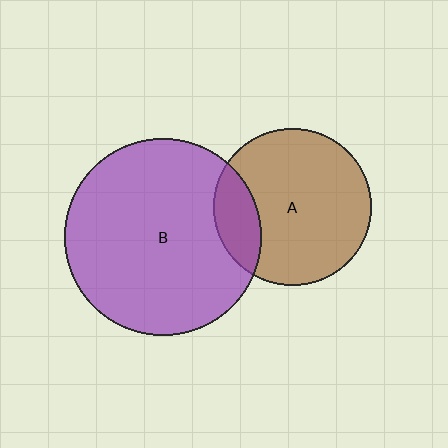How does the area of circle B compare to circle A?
Approximately 1.6 times.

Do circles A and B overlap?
Yes.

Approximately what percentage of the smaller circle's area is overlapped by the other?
Approximately 20%.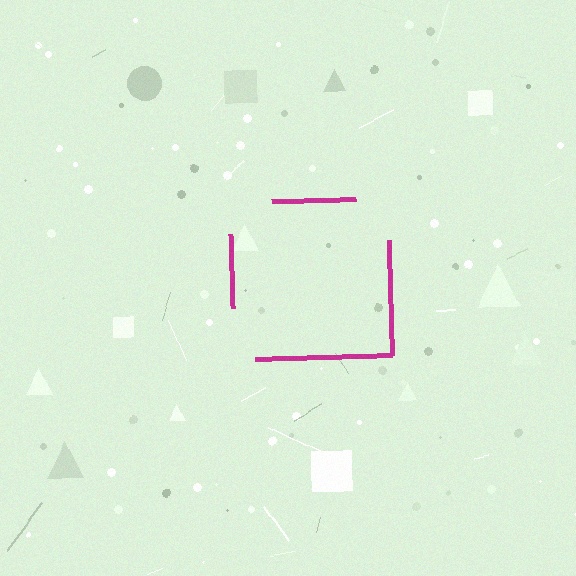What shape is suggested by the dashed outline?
The dashed outline suggests a square.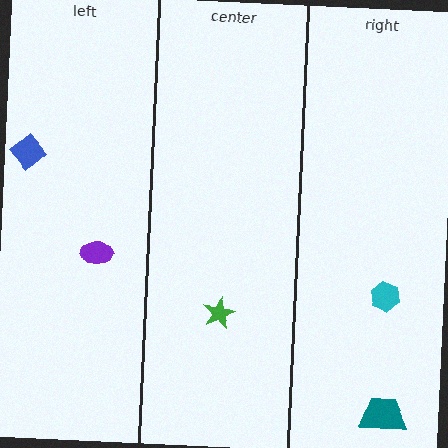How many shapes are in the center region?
1.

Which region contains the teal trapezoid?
The right region.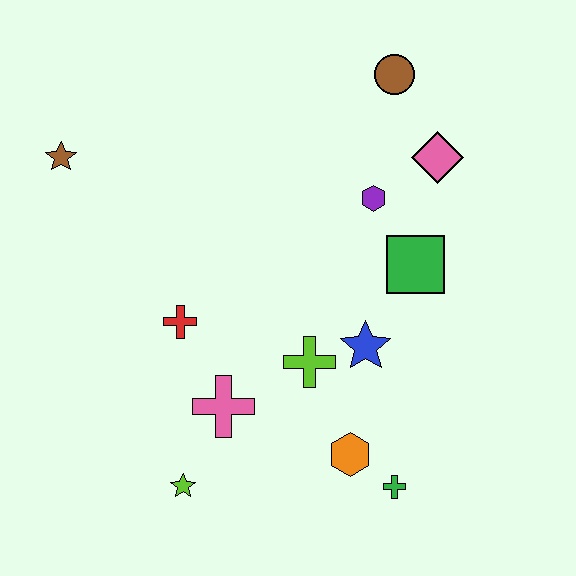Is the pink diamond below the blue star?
No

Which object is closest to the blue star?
The lime cross is closest to the blue star.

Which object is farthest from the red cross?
The brown circle is farthest from the red cross.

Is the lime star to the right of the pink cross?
No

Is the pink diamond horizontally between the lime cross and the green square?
No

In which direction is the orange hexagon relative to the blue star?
The orange hexagon is below the blue star.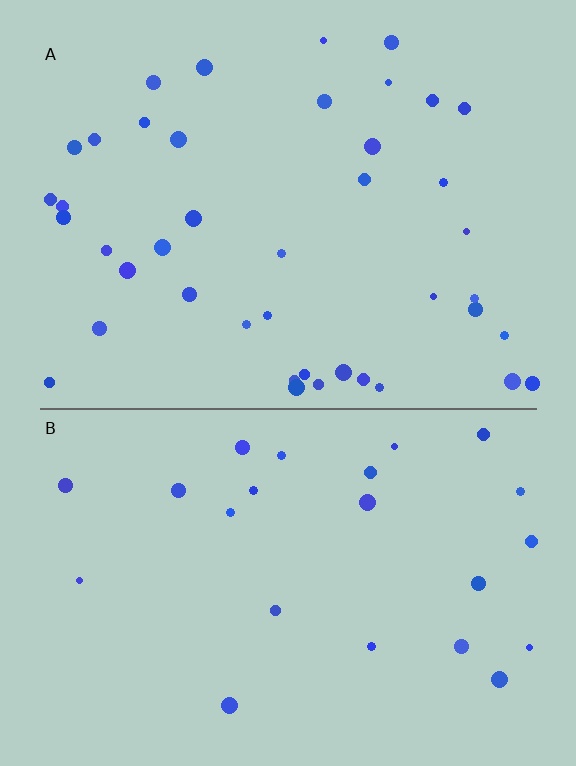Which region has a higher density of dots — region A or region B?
A (the top).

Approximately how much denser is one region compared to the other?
Approximately 1.8× — region A over region B.